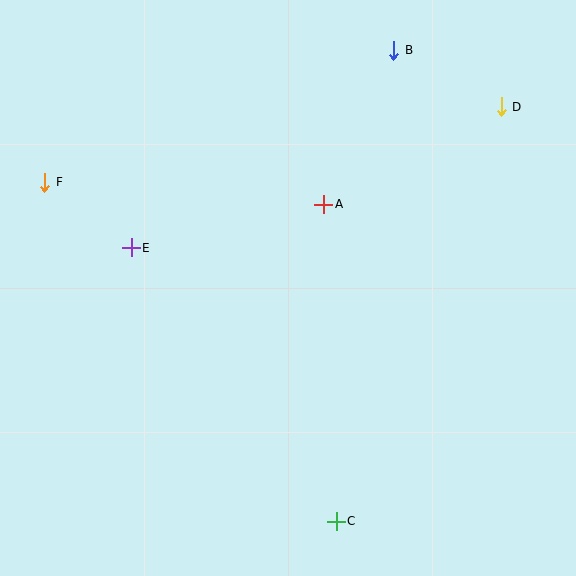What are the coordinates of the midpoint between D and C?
The midpoint between D and C is at (419, 314).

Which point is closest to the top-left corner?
Point F is closest to the top-left corner.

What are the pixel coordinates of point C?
Point C is at (336, 521).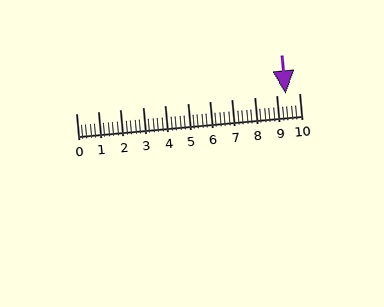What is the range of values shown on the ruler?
The ruler shows values from 0 to 10.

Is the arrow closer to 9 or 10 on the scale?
The arrow is closer to 9.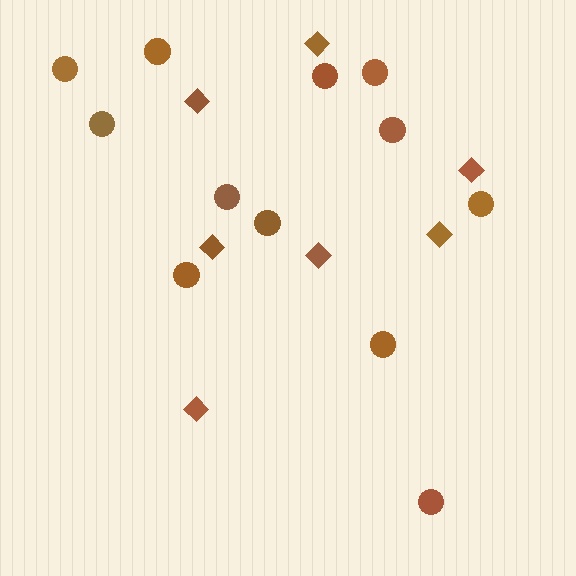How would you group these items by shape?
There are 2 groups: one group of diamonds (7) and one group of circles (12).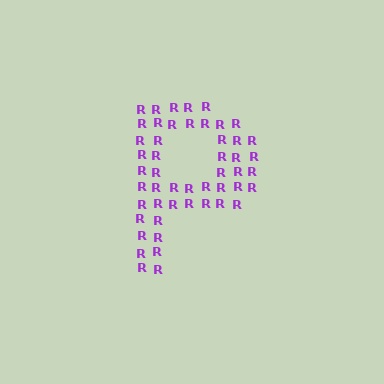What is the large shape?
The large shape is the letter P.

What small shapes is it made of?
It is made of small letter R's.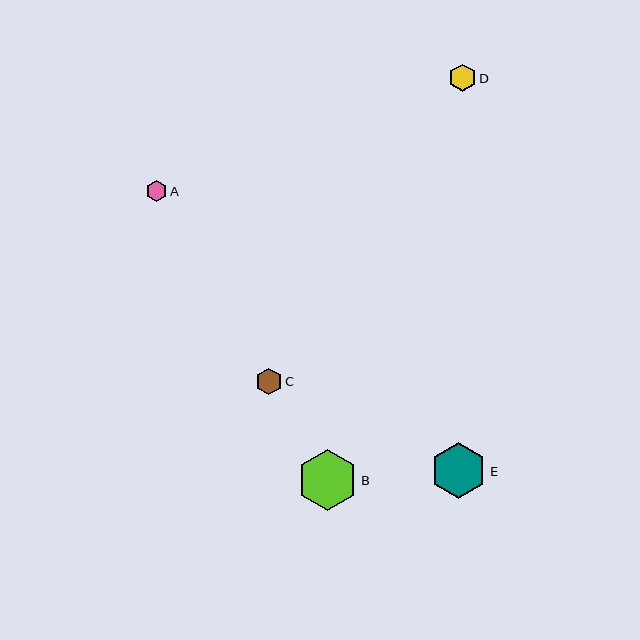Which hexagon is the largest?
Hexagon B is the largest with a size of approximately 61 pixels.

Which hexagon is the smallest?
Hexagon A is the smallest with a size of approximately 21 pixels.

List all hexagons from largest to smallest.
From largest to smallest: B, E, D, C, A.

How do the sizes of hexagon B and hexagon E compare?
Hexagon B and hexagon E are approximately the same size.